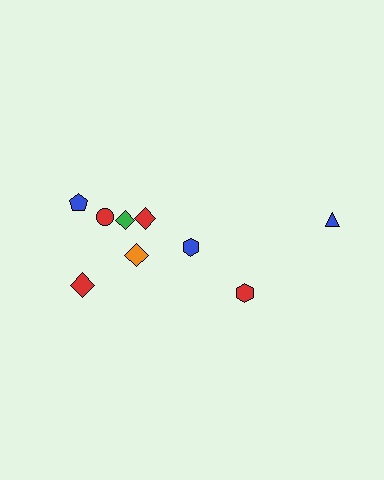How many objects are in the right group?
There are 3 objects.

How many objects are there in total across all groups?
There are 9 objects.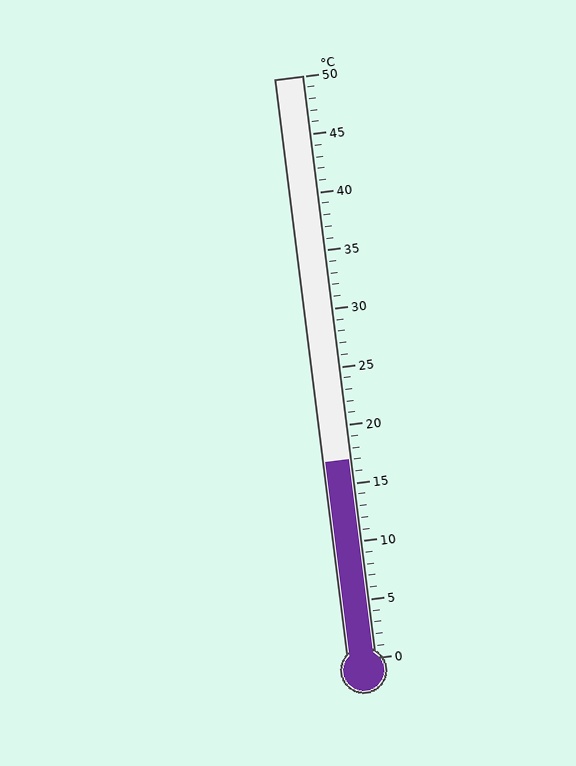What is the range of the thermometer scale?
The thermometer scale ranges from 0°C to 50°C.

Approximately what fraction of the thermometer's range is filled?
The thermometer is filled to approximately 35% of its range.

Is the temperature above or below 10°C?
The temperature is above 10°C.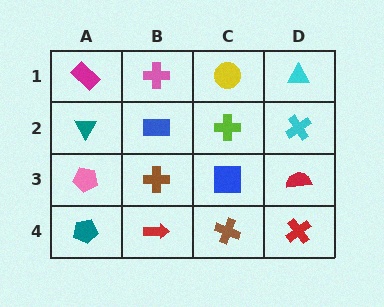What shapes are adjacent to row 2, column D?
A cyan triangle (row 1, column D), a red semicircle (row 3, column D), a lime cross (row 2, column C).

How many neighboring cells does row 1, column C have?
3.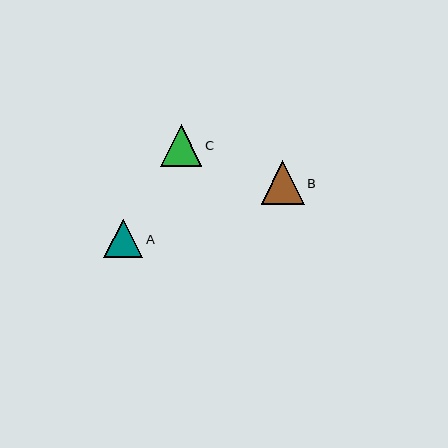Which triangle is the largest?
Triangle B is the largest with a size of approximately 43 pixels.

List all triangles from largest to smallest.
From largest to smallest: B, C, A.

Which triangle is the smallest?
Triangle A is the smallest with a size of approximately 39 pixels.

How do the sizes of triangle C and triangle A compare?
Triangle C and triangle A are approximately the same size.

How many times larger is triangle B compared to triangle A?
Triangle B is approximately 1.1 times the size of triangle A.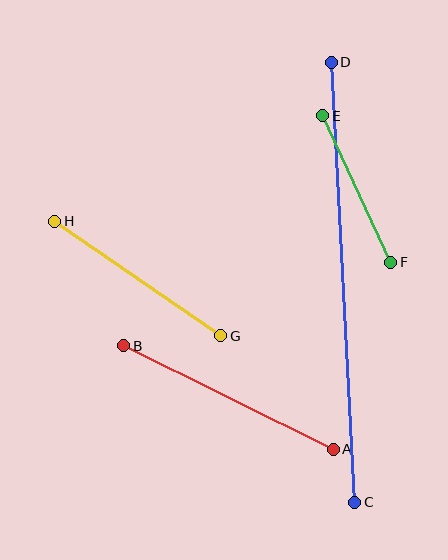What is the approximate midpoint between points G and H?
The midpoint is at approximately (138, 279) pixels.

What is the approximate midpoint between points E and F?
The midpoint is at approximately (357, 189) pixels.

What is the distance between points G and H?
The distance is approximately 202 pixels.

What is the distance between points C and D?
The distance is approximately 440 pixels.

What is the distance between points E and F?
The distance is approximately 162 pixels.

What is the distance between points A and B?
The distance is approximately 234 pixels.